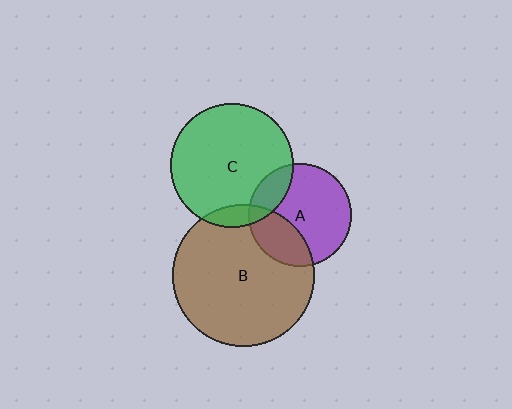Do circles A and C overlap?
Yes.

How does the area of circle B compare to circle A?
Approximately 1.9 times.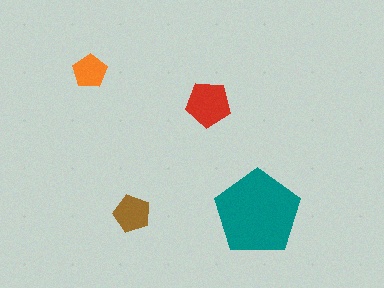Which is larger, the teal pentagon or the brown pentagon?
The teal one.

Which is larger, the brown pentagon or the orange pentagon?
The brown one.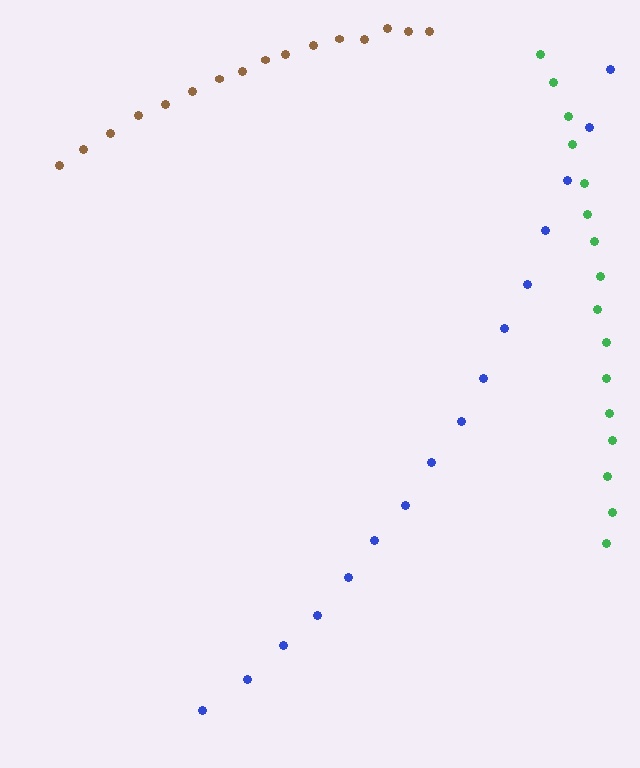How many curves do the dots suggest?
There are 3 distinct paths.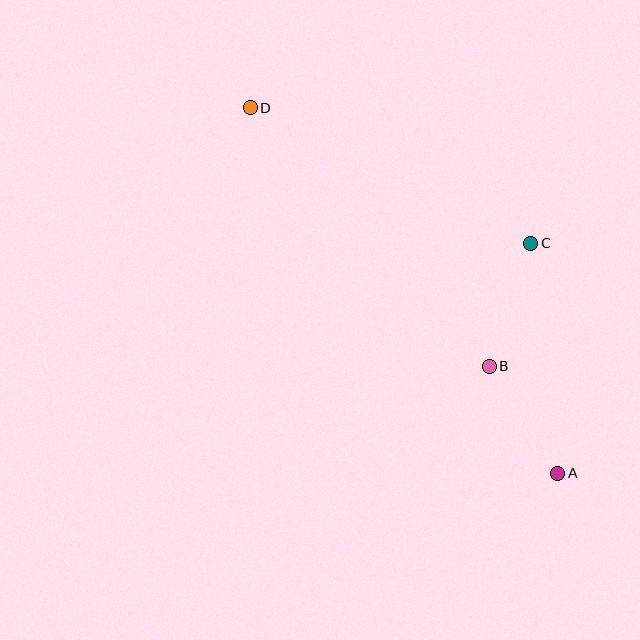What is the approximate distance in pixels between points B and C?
The distance between B and C is approximately 130 pixels.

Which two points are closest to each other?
Points A and B are closest to each other.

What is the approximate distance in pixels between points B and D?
The distance between B and D is approximately 352 pixels.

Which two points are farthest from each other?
Points A and D are farthest from each other.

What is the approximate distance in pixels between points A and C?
The distance between A and C is approximately 232 pixels.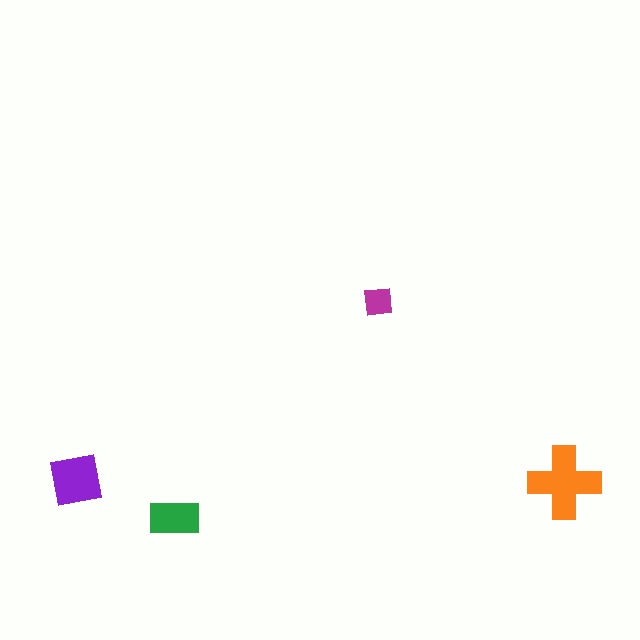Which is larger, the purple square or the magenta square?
The purple square.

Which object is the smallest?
The magenta square.